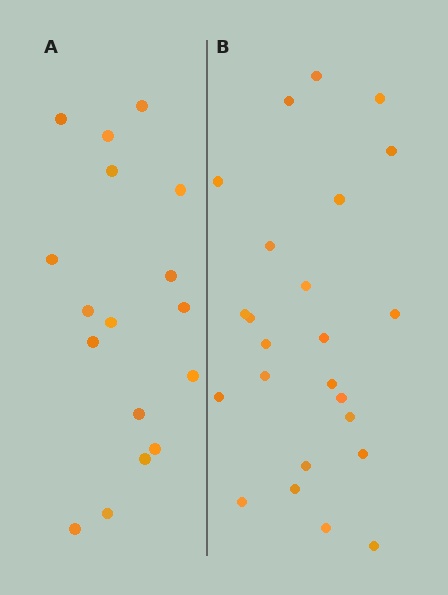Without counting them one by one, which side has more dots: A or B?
Region B (the right region) has more dots.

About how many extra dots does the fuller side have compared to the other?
Region B has roughly 8 or so more dots than region A.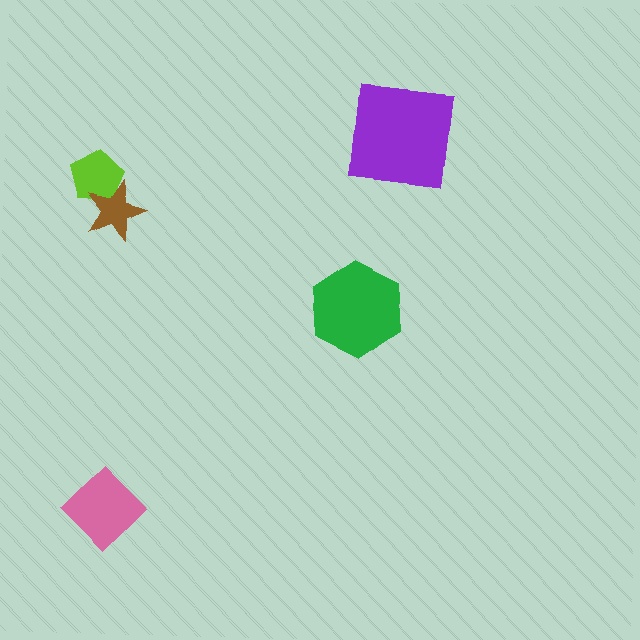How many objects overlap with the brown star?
1 object overlaps with the brown star.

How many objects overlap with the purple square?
0 objects overlap with the purple square.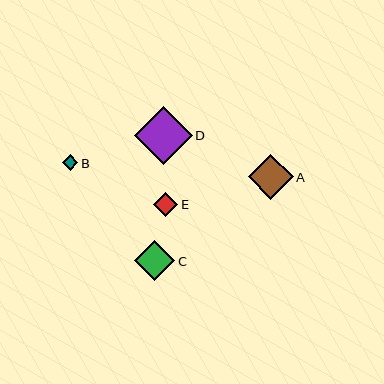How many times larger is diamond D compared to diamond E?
Diamond D is approximately 2.4 times the size of diamond E.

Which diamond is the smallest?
Diamond B is the smallest with a size of approximately 15 pixels.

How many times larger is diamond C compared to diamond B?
Diamond C is approximately 2.7 times the size of diamond B.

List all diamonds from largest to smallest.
From largest to smallest: D, A, C, E, B.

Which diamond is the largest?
Diamond D is the largest with a size of approximately 57 pixels.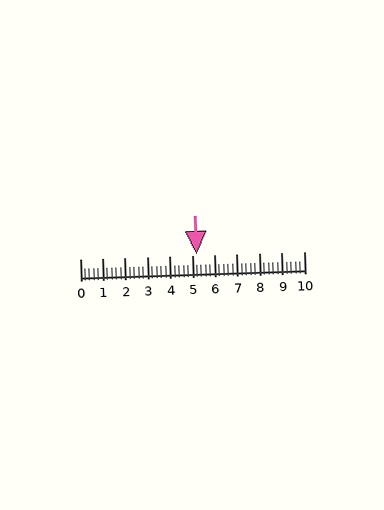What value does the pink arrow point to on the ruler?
The pink arrow points to approximately 5.2.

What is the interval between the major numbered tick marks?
The major tick marks are spaced 1 units apart.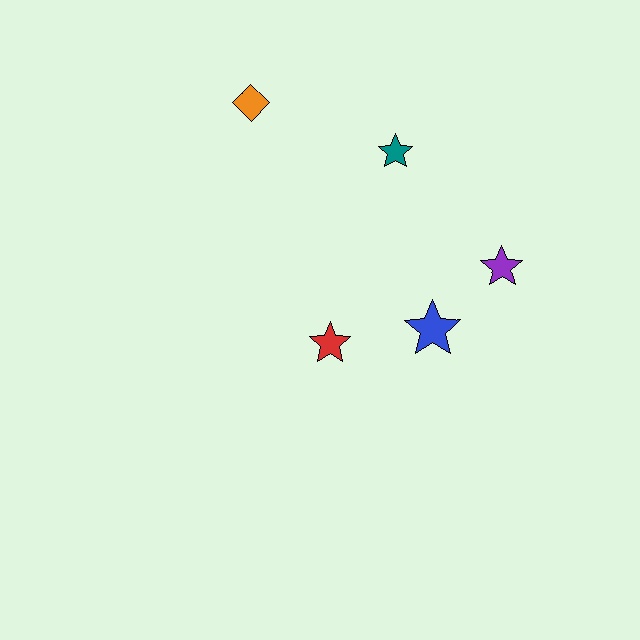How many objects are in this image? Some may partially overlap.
There are 5 objects.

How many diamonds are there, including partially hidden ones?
There is 1 diamond.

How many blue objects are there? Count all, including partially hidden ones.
There is 1 blue object.